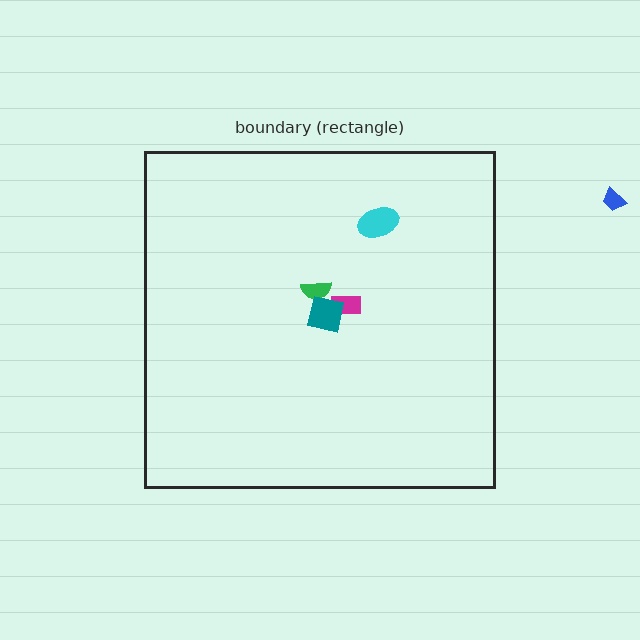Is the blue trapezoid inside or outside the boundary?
Outside.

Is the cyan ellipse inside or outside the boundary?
Inside.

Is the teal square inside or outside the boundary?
Inside.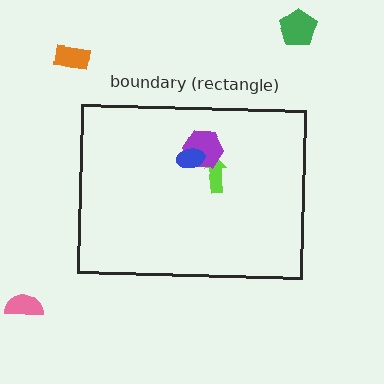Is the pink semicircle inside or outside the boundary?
Outside.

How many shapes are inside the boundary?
3 inside, 3 outside.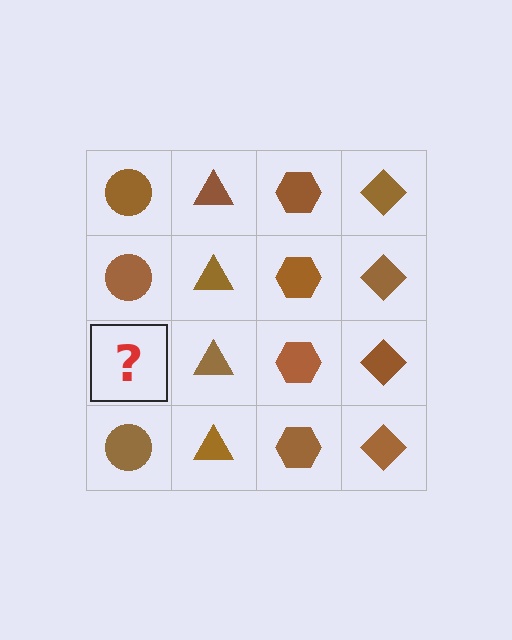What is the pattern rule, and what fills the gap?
The rule is that each column has a consistent shape. The gap should be filled with a brown circle.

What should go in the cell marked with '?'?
The missing cell should contain a brown circle.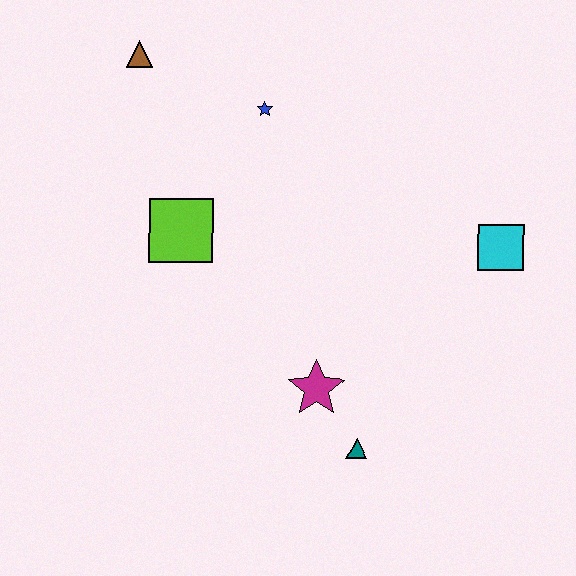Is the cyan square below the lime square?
Yes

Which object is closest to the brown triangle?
The blue star is closest to the brown triangle.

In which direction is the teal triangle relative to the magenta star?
The teal triangle is below the magenta star.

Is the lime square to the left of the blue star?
Yes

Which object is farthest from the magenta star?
The brown triangle is farthest from the magenta star.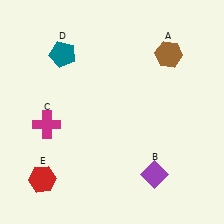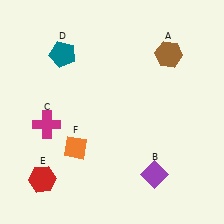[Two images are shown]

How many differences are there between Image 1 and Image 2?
There is 1 difference between the two images.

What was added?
An orange diamond (F) was added in Image 2.